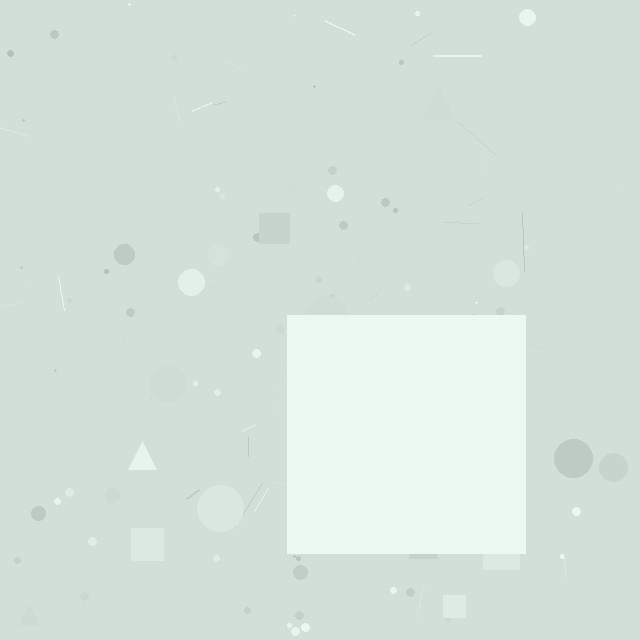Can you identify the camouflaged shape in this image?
The camouflaged shape is a square.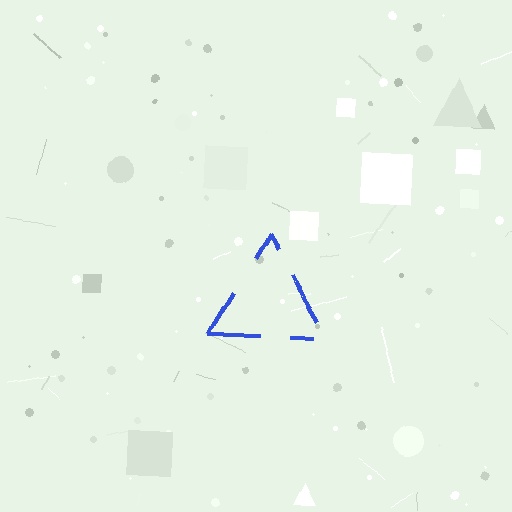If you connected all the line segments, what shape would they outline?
They would outline a triangle.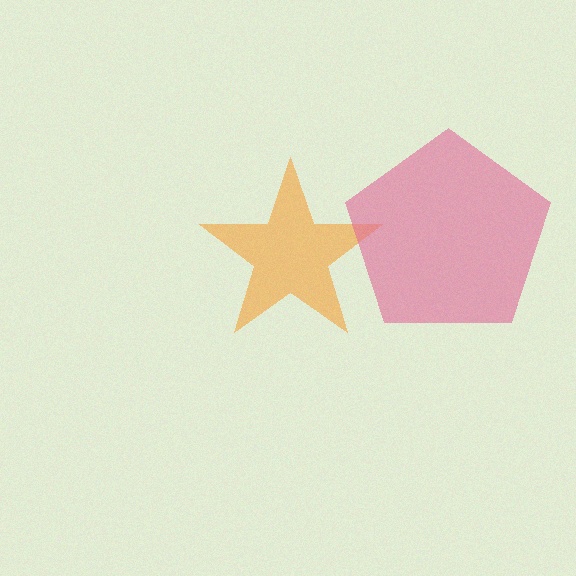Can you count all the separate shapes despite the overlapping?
Yes, there are 2 separate shapes.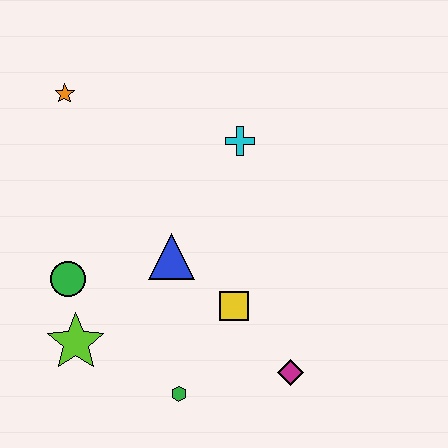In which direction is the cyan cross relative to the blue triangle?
The cyan cross is above the blue triangle.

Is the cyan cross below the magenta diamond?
No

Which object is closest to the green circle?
The lime star is closest to the green circle.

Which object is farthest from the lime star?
The cyan cross is farthest from the lime star.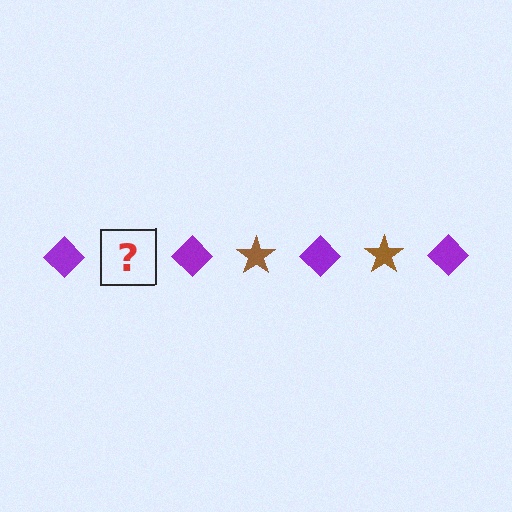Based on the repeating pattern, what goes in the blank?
The blank should be a brown star.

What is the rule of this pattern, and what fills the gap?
The rule is that the pattern alternates between purple diamond and brown star. The gap should be filled with a brown star.